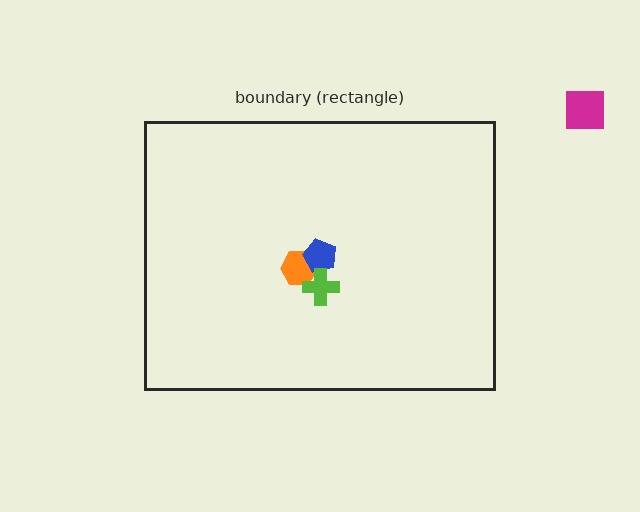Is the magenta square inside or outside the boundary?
Outside.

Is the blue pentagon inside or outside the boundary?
Inside.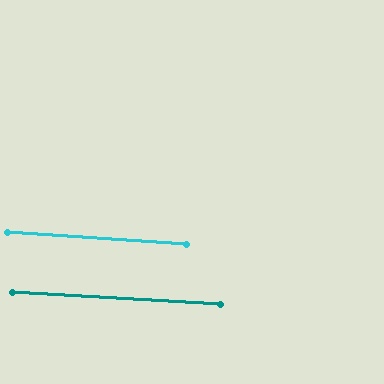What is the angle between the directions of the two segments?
Approximately 0 degrees.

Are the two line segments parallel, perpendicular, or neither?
Parallel — their directions differ by only 0.3°.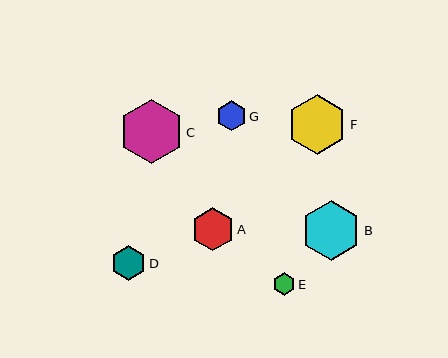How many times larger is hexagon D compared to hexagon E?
Hexagon D is approximately 1.5 times the size of hexagon E.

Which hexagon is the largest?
Hexagon C is the largest with a size of approximately 64 pixels.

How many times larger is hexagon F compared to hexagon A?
Hexagon F is approximately 1.4 times the size of hexagon A.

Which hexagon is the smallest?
Hexagon E is the smallest with a size of approximately 23 pixels.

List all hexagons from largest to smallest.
From largest to smallest: C, F, B, A, D, G, E.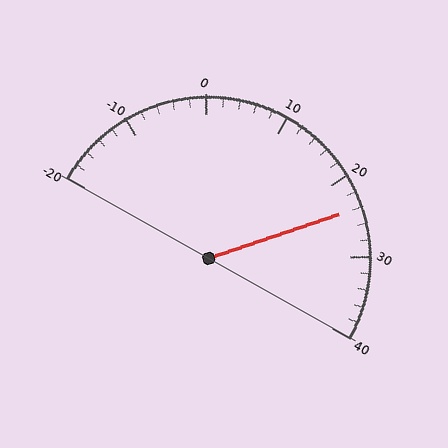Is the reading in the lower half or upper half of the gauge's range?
The reading is in the upper half of the range (-20 to 40).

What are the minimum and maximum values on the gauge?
The gauge ranges from -20 to 40.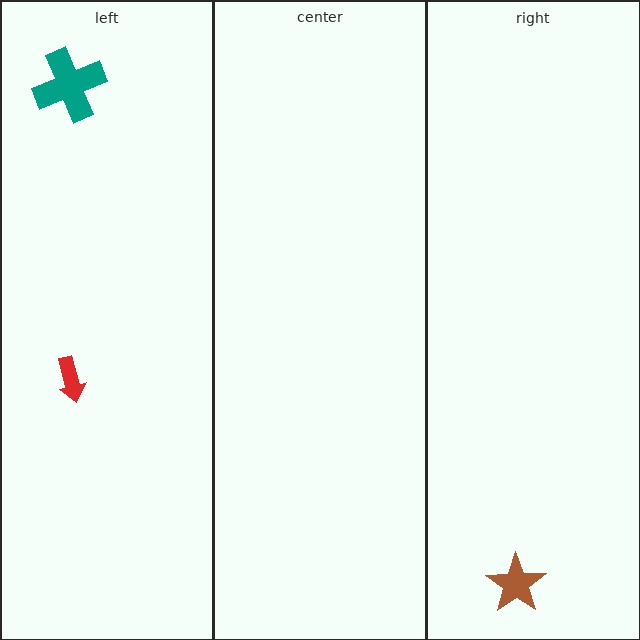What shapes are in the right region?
The brown star.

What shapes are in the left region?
The teal cross, the red arrow.